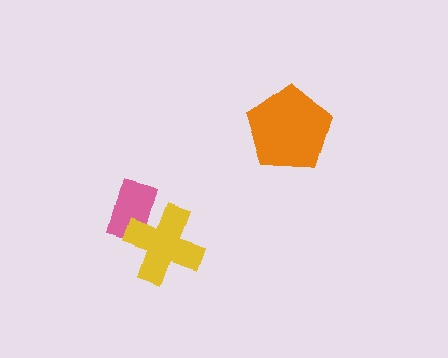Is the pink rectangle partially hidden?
Yes, it is partially covered by another shape.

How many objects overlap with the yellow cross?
1 object overlaps with the yellow cross.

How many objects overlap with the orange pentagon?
0 objects overlap with the orange pentagon.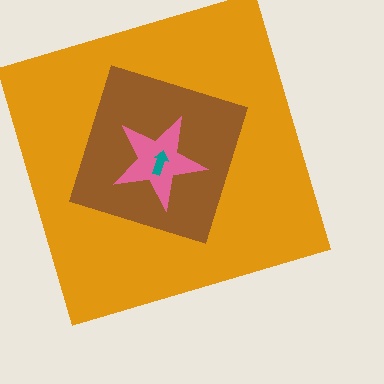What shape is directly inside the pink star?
The teal arrow.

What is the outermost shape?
The orange square.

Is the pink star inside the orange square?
Yes.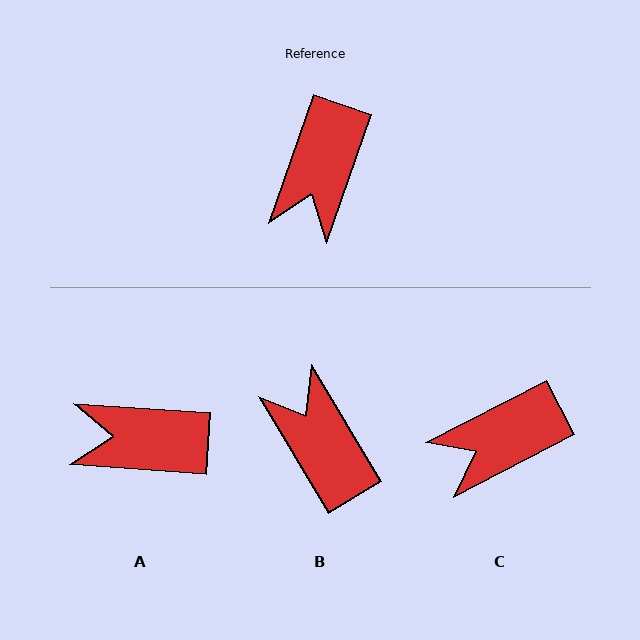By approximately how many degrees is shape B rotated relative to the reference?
Approximately 130 degrees clockwise.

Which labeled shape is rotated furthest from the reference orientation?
B, about 130 degrees away.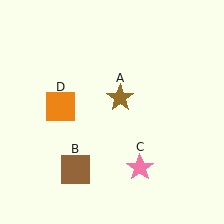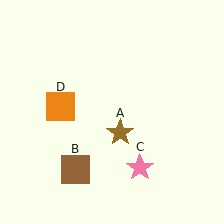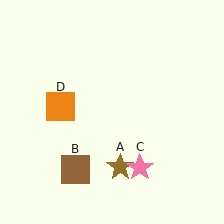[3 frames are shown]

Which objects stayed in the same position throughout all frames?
Brown square (object B) and pink star (object C) and orange square (object D) remained stationary.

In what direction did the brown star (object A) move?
The brown star (object A) moved down.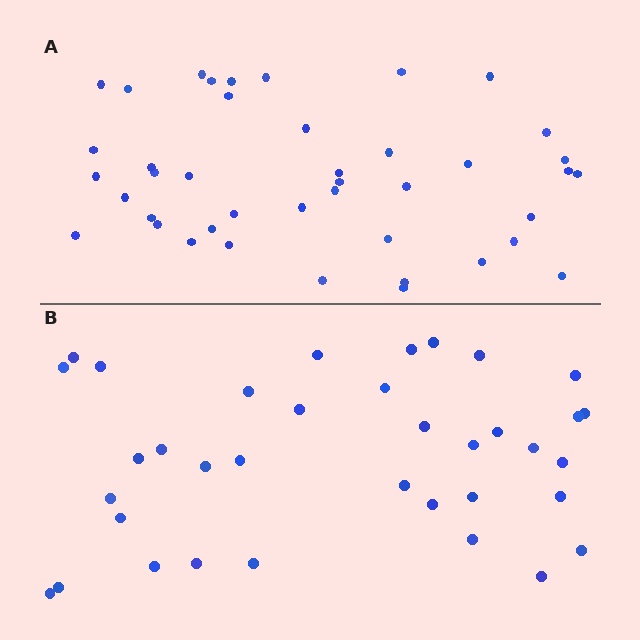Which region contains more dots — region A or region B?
Region A (the top region) has more dots.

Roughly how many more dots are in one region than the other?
Region A has about 6 more dots than region B.